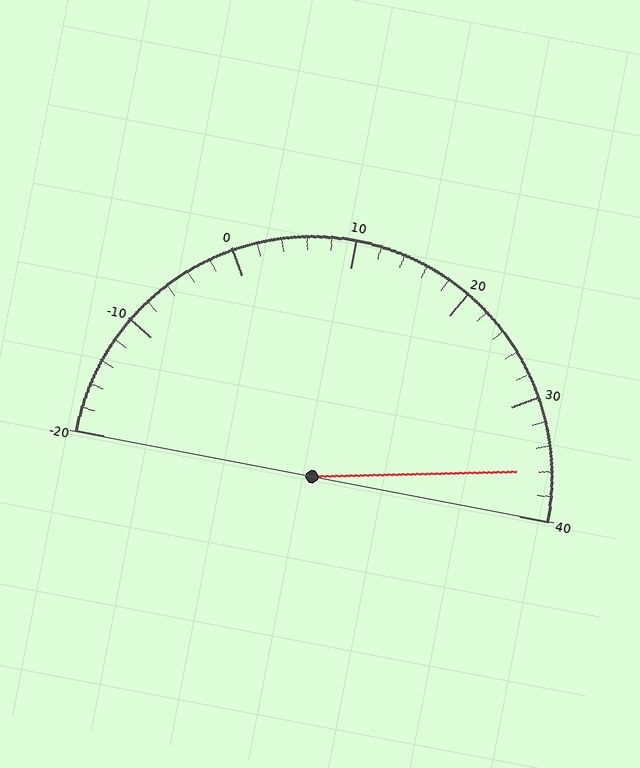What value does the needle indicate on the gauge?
The needle indicates approximately 36.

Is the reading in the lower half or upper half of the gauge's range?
The reading is in the upper half of the range (-20 to 40).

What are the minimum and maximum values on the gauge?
The gauge ranges from -20 to 40.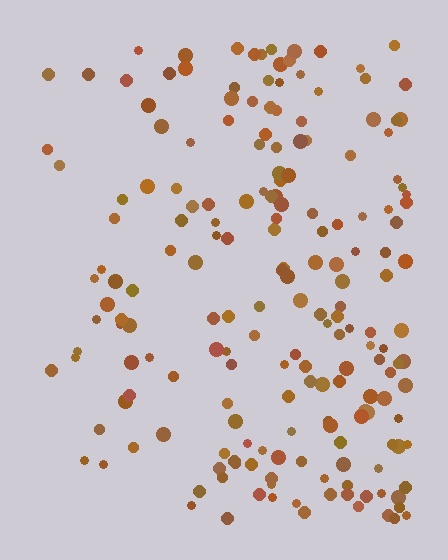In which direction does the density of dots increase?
From left to right, with the right side densest.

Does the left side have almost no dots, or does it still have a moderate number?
Still a moderate number, just noticeably fewer than the right.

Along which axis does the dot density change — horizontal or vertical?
Horizontal.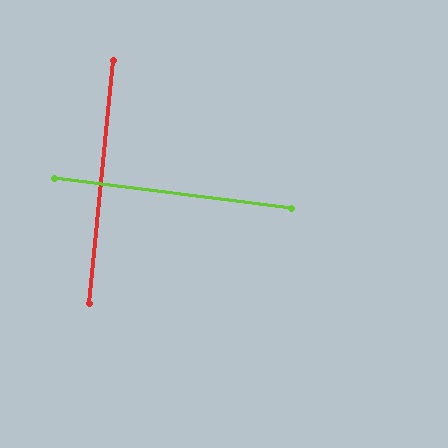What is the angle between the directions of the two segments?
Approximately 88 degrees.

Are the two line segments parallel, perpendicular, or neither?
Perpendicular — they meet at approximately 88°.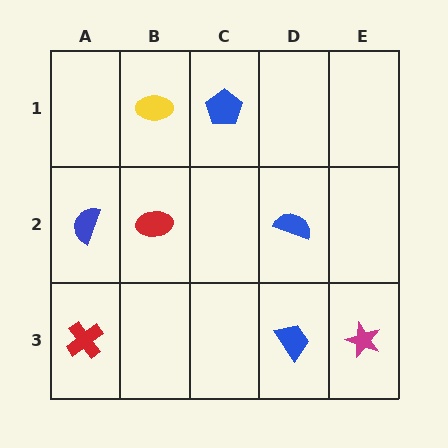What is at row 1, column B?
A yellow ellipse.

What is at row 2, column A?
A blue semicircle.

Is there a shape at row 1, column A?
No, that cell is empty.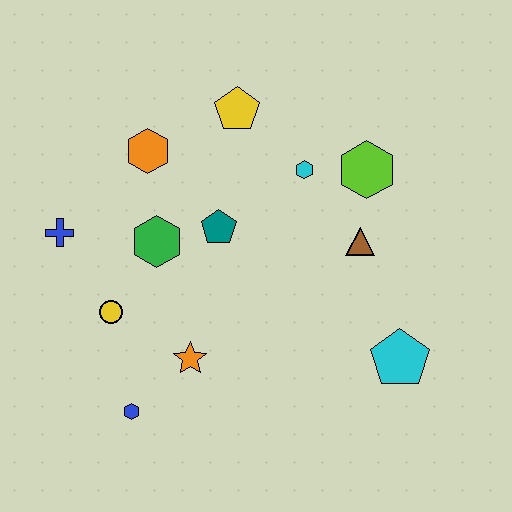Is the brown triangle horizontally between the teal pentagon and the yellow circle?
No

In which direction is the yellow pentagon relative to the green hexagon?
The yellow pentagon is above the green hexagon.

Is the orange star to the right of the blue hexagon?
Yes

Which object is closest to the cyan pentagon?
The brown triangle is closest to the cyan pentagon.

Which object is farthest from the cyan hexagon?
The blue hexagon is farthest from the cyan hexagon.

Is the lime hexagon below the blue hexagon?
No